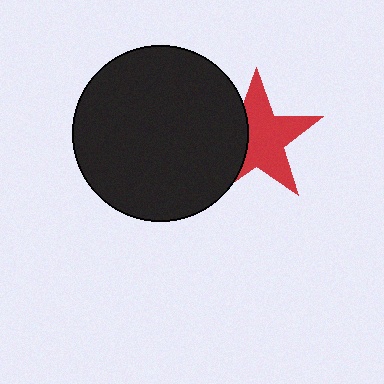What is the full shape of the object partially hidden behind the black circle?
The partially hidden object is a red star.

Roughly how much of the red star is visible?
Most of it is visible (roughly 66%).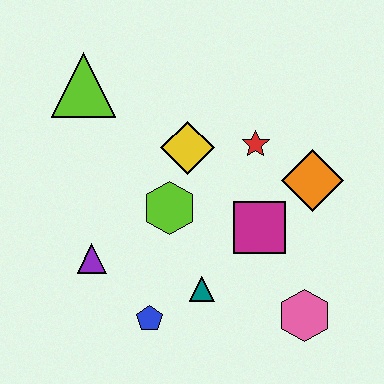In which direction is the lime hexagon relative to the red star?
The lime hexagon is to the left of the red star.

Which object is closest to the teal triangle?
The blue pentagon is closest to the teal triangle.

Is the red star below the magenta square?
No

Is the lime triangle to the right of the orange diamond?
No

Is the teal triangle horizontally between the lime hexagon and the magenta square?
Yes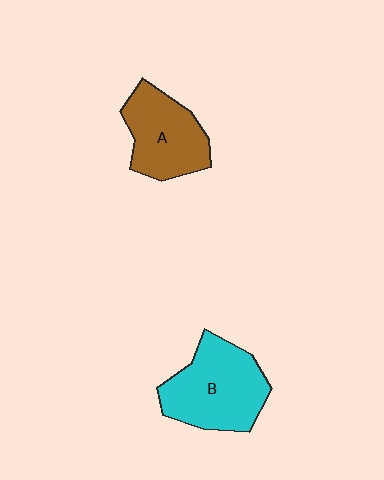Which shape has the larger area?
Shape B (cyan).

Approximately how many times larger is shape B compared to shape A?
Approximately 1.2 times.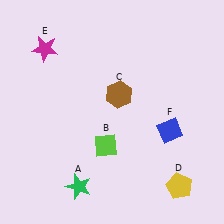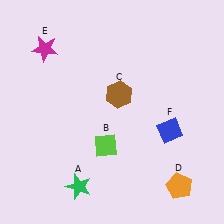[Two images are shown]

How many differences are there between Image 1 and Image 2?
There is 1 difference between the two images.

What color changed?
The pentagon (D) changed from yellow in Image 1 to orange in Image 2.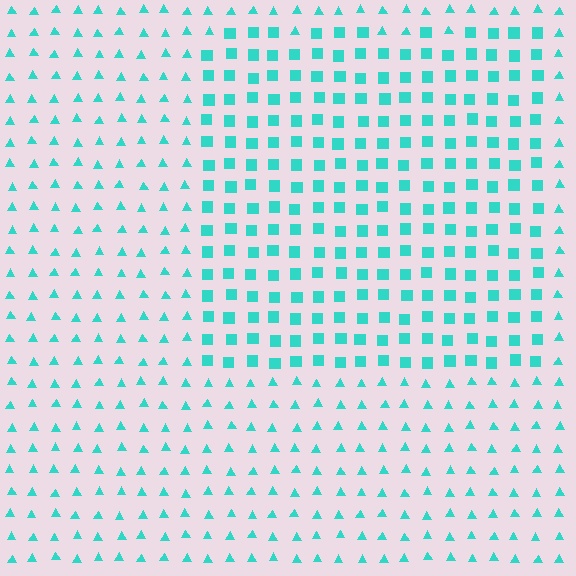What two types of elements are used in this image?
The image uses squares inside the rectangle region and triangles outside it.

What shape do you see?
I see a rectangle.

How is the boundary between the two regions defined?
The boundary is defined by a change in element shape: squares inside vs. triangles outside. All elements share the same color and spacing.